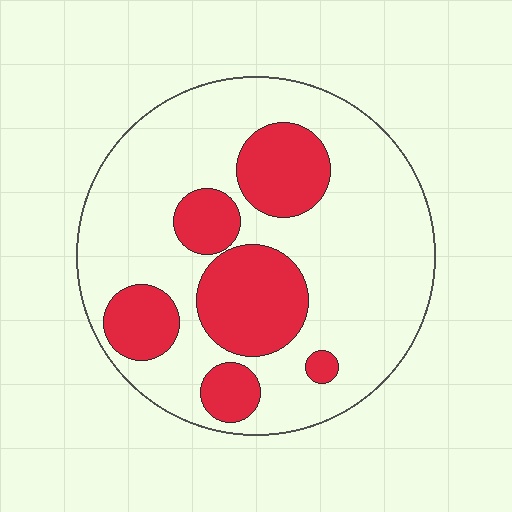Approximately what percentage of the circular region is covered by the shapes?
Approximately 30%.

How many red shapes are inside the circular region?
6.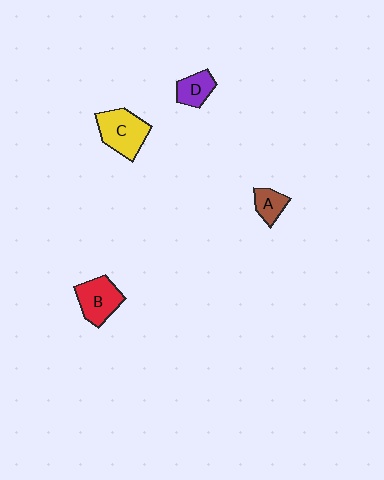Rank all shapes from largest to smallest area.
From largest to smallest: C (yellow), B (red), D (purple), A (brown).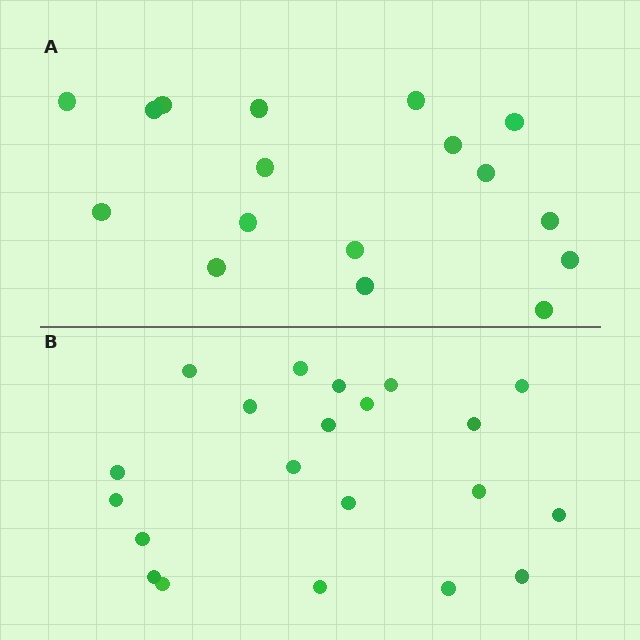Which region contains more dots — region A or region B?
Region B (the bottom region) has more dots.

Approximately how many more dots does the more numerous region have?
Region B has about 4 more dots than region A.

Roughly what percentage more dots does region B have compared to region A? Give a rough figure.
About 25% more.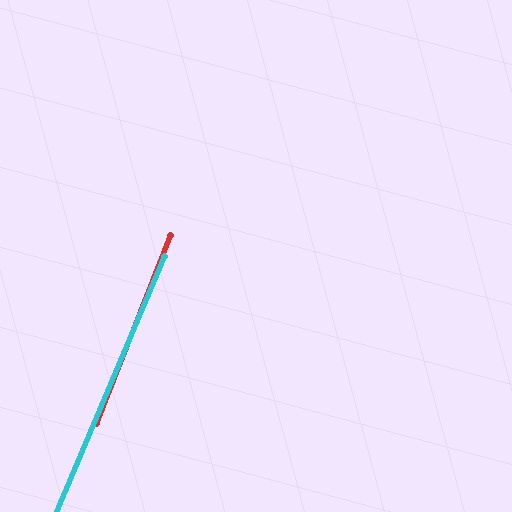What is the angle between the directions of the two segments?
Approximately 1 degree.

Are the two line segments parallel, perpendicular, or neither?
Parallel — their directions differ by only 1.5°.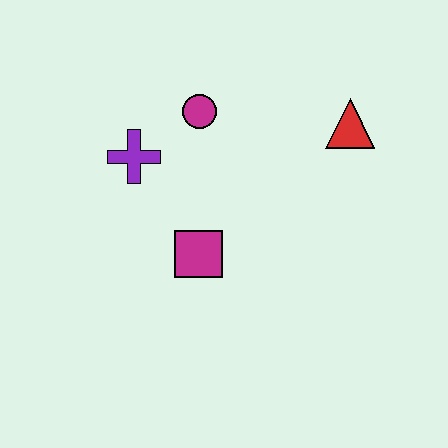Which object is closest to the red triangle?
The magenta circle is closest to the red triangle.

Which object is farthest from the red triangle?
The purple cross is farthest from the red triangle.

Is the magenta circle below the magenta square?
No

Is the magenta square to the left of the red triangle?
Yes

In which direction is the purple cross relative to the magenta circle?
The purple cross is to the left of the magenta circle.